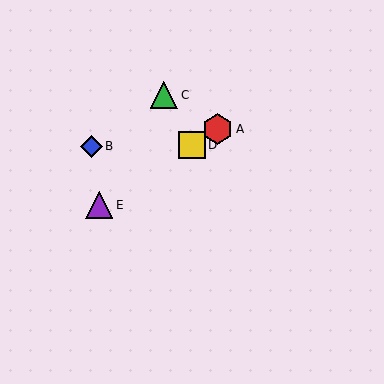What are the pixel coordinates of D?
Object D is at (192, 145).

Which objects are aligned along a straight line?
Objects A, D, E are aligned along a straight line.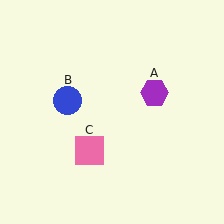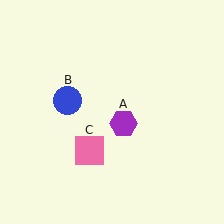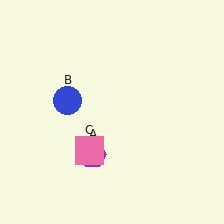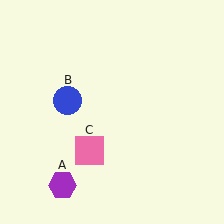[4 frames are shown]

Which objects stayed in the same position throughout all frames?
Blue circle (object B) and pink square (object C) remained stationary.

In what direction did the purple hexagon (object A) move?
The purple hexagon (object A) moved down and to the left.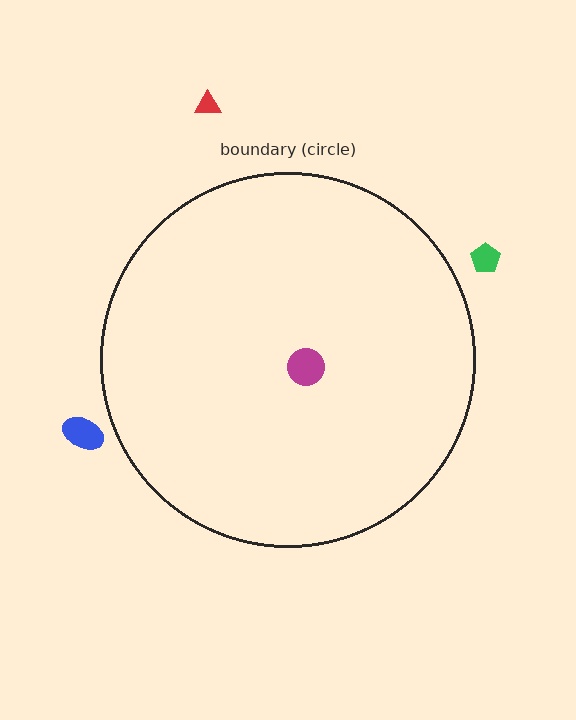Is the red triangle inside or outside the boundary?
Outside.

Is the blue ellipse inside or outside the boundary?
Outside.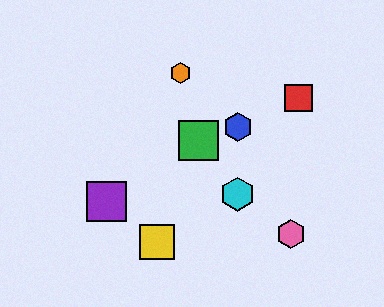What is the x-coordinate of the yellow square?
The yellow square is at x≈157.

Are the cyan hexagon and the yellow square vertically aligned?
No, the cyan hexagon is at x≈238 and the yellow square is at x≈157.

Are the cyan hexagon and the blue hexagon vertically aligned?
Yes, both are at x≈238.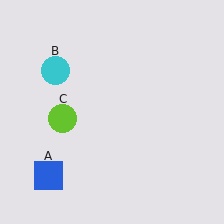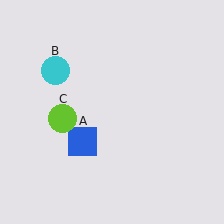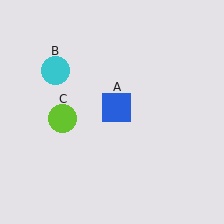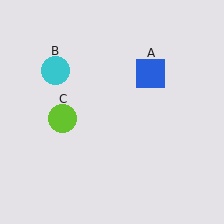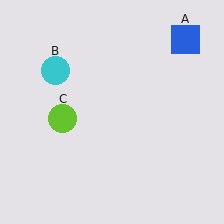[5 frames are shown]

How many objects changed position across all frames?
1 object changed position: blue square (object A).